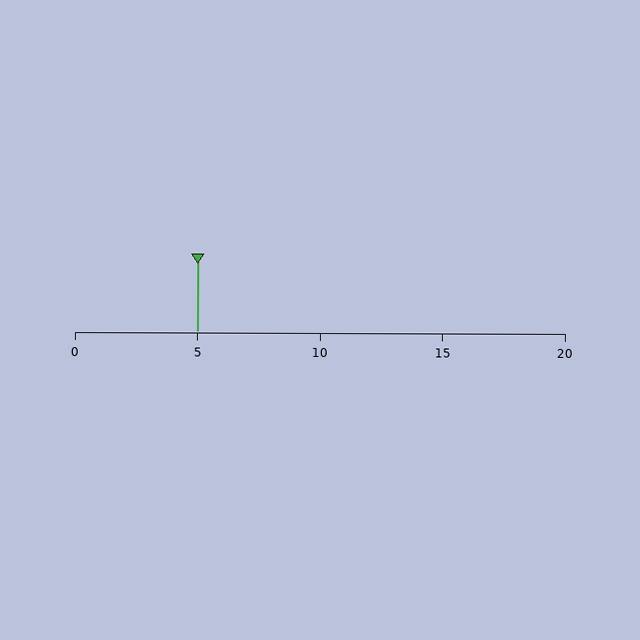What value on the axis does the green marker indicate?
The marker indicates approximately 5.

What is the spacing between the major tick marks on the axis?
The major ticks are spaced 5 apart.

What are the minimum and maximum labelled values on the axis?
The axis runs from 0 to 20.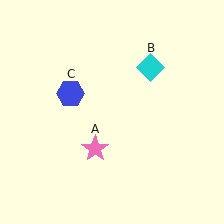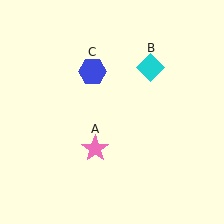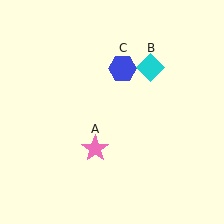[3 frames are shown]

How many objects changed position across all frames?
1 object changed position: blue hexagon (object C).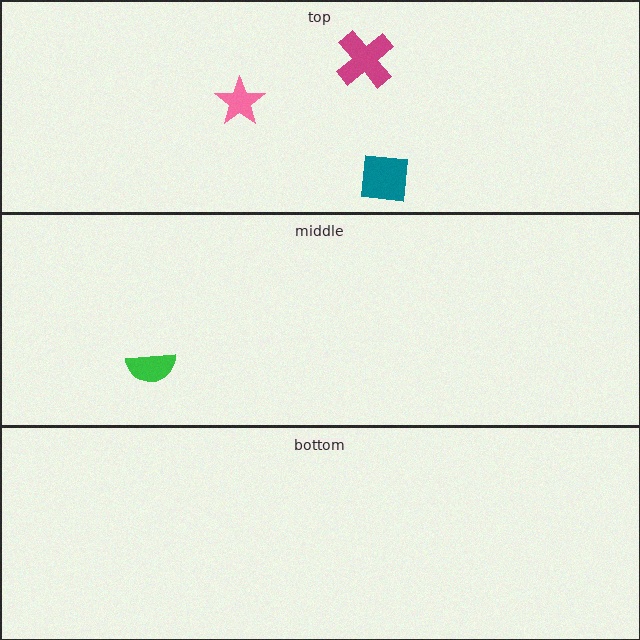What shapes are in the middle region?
The green semicircle.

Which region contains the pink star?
The top region.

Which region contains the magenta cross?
The top region.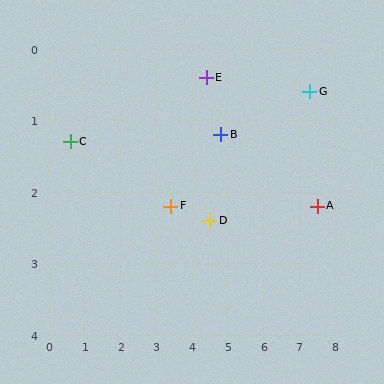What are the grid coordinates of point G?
Point G is at approximately (7.3, 0.6).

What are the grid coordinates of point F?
Point F is at approximately (3.4, 2.2).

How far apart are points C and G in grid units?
Points C and G are about 6.7 grid units apart.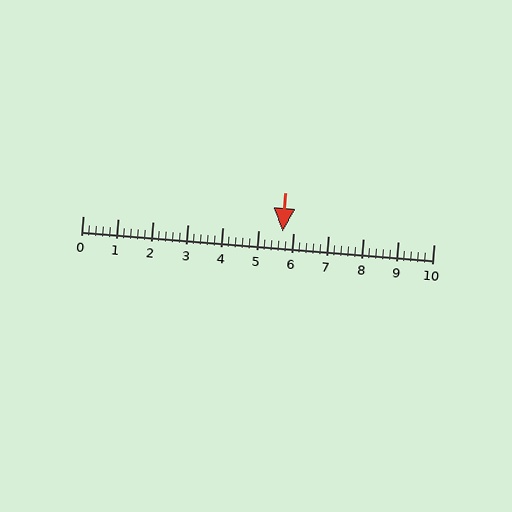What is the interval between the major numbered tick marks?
The major tick marks are spaced 1 units apart.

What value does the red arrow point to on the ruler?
The red arrow points to approximately 5.7.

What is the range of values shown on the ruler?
The ruler shows values from 0 to 10.